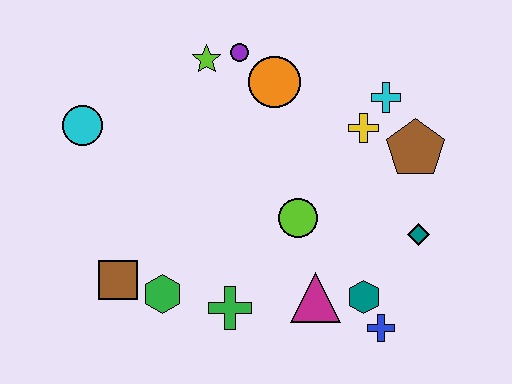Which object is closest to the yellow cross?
The cyan cross is closest to the yellow cross.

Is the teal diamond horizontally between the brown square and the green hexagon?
No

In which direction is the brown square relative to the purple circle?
The brown square is below the purple circle.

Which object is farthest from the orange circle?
The blue cross is farthest from the orange circle.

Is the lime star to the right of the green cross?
No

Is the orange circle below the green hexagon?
No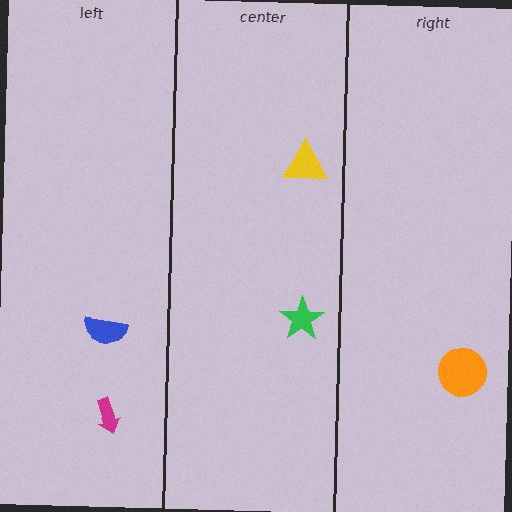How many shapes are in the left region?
2.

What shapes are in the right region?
The orange circle.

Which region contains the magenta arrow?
The left region.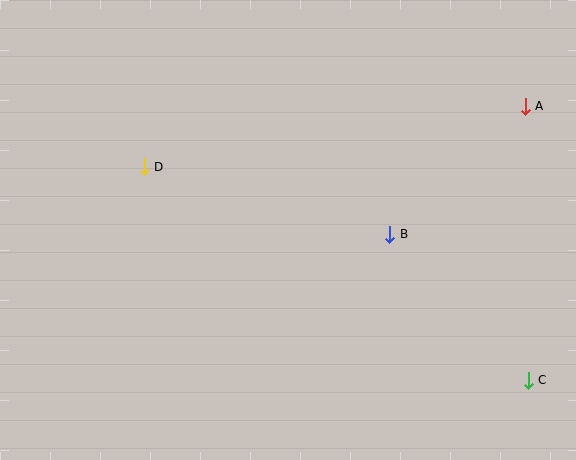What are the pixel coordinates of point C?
Point C is at (528, 380).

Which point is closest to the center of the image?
Point B at (390, 234) is closest to the center.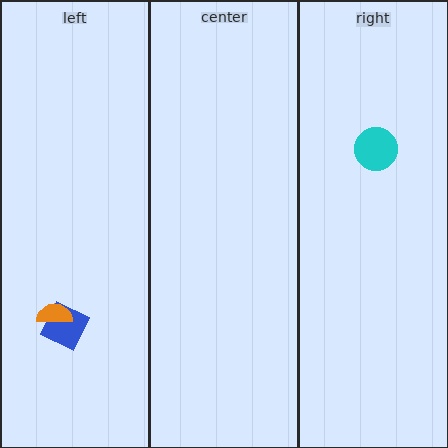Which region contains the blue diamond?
The left region.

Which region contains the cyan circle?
The right region.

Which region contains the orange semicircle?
The left region.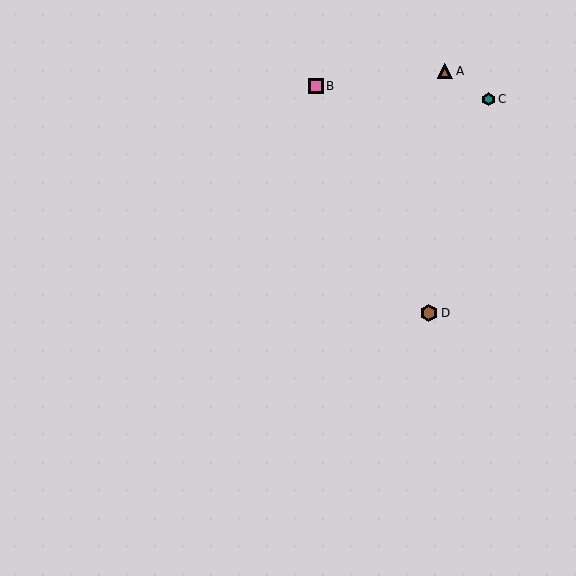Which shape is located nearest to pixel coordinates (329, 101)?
The pink square (labeled B) at (316, 86) is nearest to that location.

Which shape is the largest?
The brown hexagon (labeled D) is the largest.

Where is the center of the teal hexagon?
The center of the teal hexagon is at (488, 99).